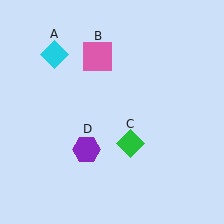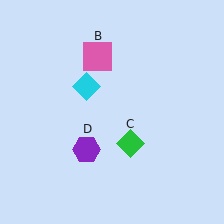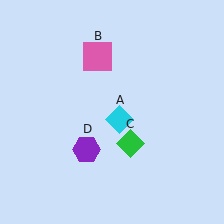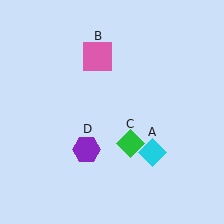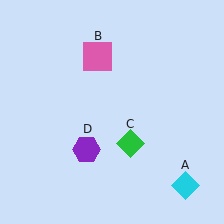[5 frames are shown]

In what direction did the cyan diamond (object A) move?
The cyan diamond (object A) moved down and to the right.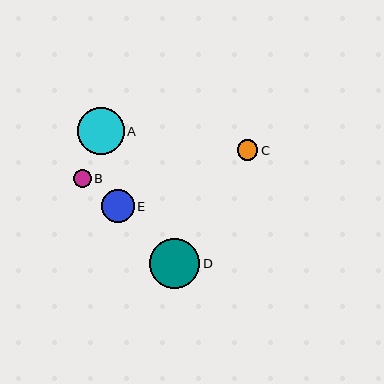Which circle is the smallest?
Circle B is the smallest with a size of approximately 18 pixels.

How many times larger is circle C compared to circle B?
Circle C is approximately 1.1 times the size of circle B.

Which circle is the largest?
Circle D is the largest with a size of approximately 50 pixels.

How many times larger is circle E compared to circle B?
Circle E is approximately 1.8 times the size of circle B.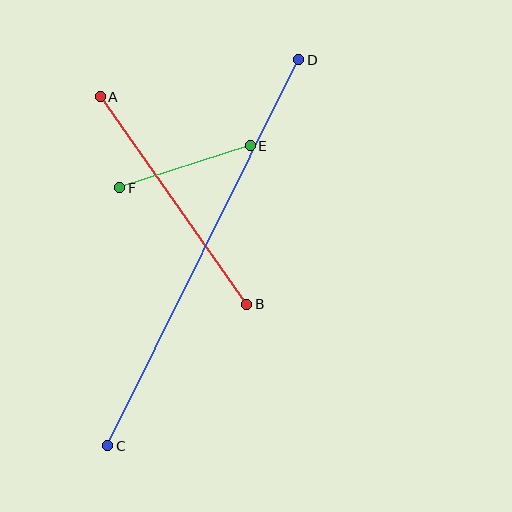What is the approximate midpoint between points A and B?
The midpoint is at approximately (173, 200) pixels.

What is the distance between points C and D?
The distance is approximately 431 pixels.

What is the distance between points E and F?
The distance is approximately 137 pixels.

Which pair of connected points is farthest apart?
Points C and D are farthest apart.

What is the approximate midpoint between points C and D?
The midpoint is at approximately (203, 253) pixels.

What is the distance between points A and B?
The distance is approximately 254 pixels.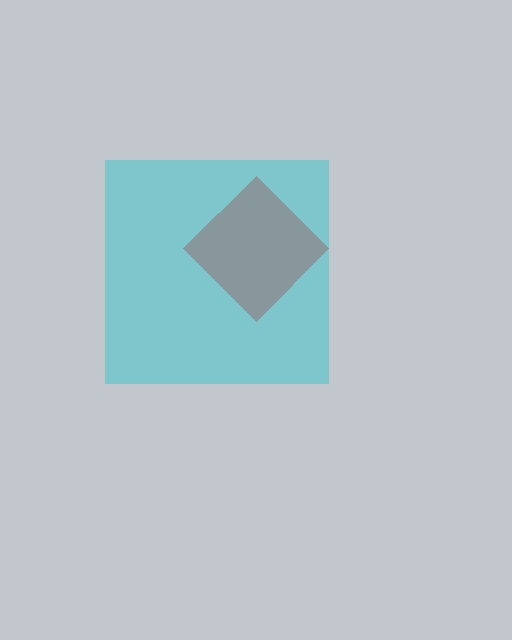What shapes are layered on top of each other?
The layered shapes are: a red diamond, a cyan square.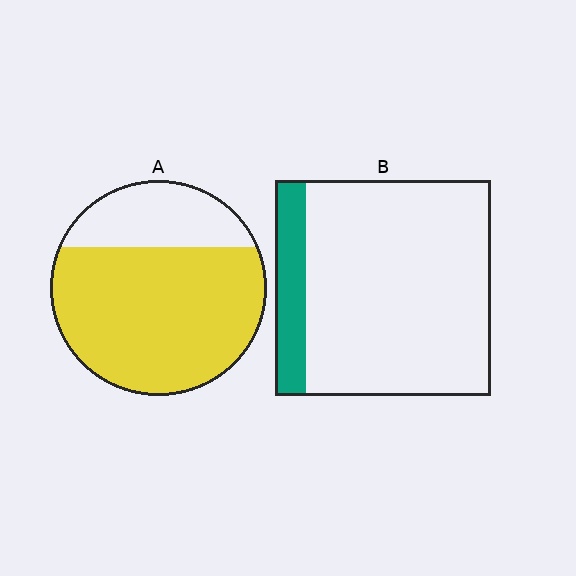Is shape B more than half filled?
No.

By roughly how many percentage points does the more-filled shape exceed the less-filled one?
By roughly 60 percentage points (A over B).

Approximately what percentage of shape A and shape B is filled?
A is approximately 75% and B is approximately 15%.